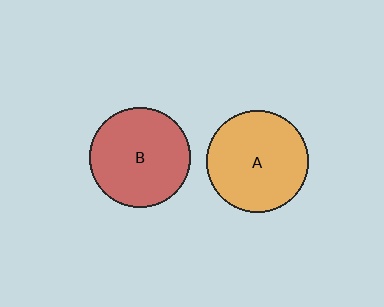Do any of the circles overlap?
No, none of the circles overlap.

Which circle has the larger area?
Circle A (orange).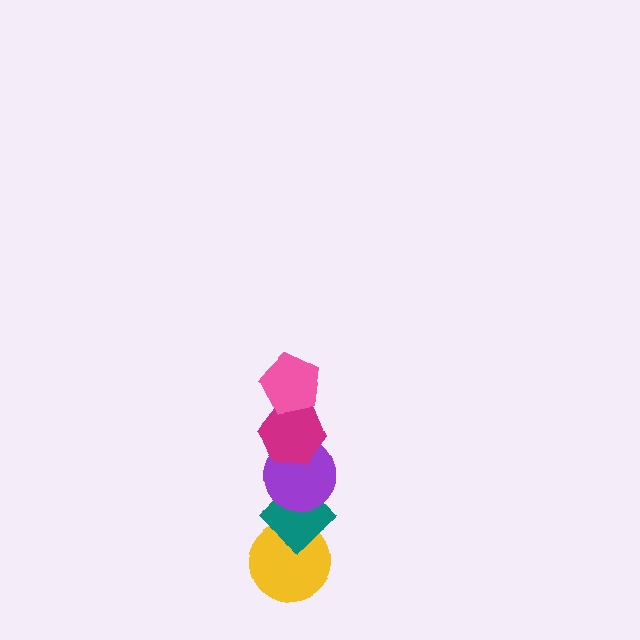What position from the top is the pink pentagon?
The pink pentagon is 1st from the top.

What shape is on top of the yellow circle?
The teal diamond is on top of the yellow circle.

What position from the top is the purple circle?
The purple circle is 3rd from the top.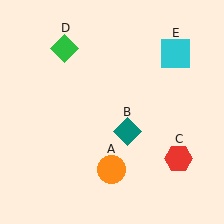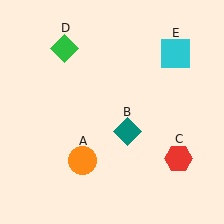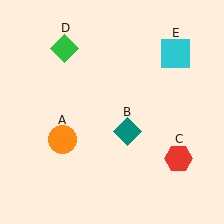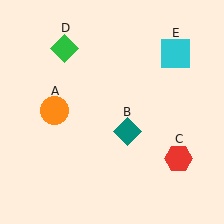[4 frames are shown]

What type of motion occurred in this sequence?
The orange circle (object A) rotated clockwise around the center of the scene.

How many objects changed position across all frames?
1 object changed position: orange circle (object A).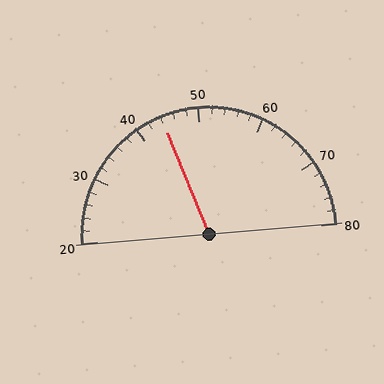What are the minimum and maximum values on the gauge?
The gauge ranges from 20 to 80.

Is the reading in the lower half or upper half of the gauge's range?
The reading is in the lower half of the range (20 to 80).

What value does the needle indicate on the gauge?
The needle indicates approximately 44.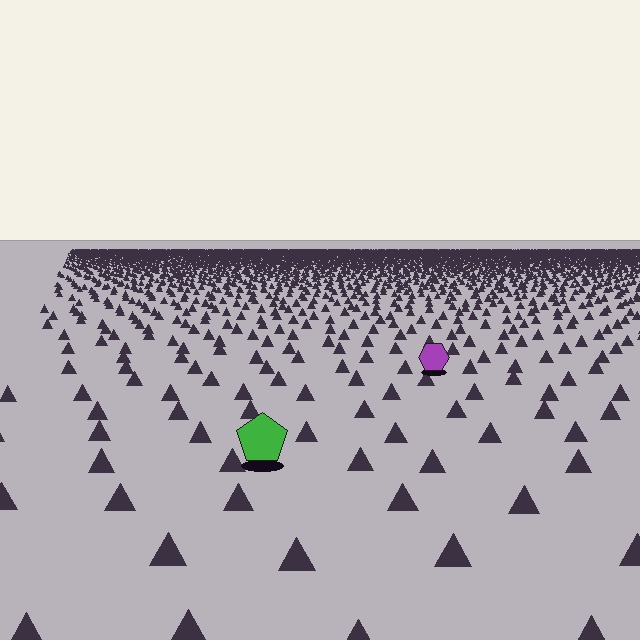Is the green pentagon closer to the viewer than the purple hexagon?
Yes. The green pentagon is closer — you can tell from the texture gradient: the ground texture is coarser near it.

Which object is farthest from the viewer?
The purple hexagon is farthest from the viewer. It appears smaller and the ground texture around it is denser.